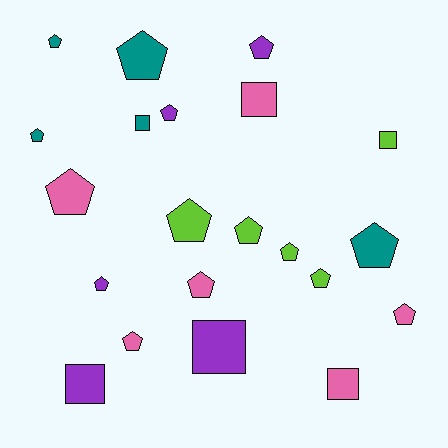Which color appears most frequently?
Pink, with 6 objects.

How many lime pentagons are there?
There are 4 lime pentagons.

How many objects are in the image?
There are 21 objects.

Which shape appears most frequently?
Pentagon, with 15 objects.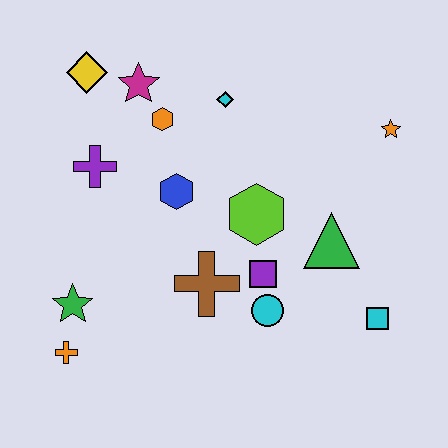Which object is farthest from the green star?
The orange star is farthest from the green star.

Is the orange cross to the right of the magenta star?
No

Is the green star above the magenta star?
No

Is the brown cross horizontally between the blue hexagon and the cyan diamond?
Yes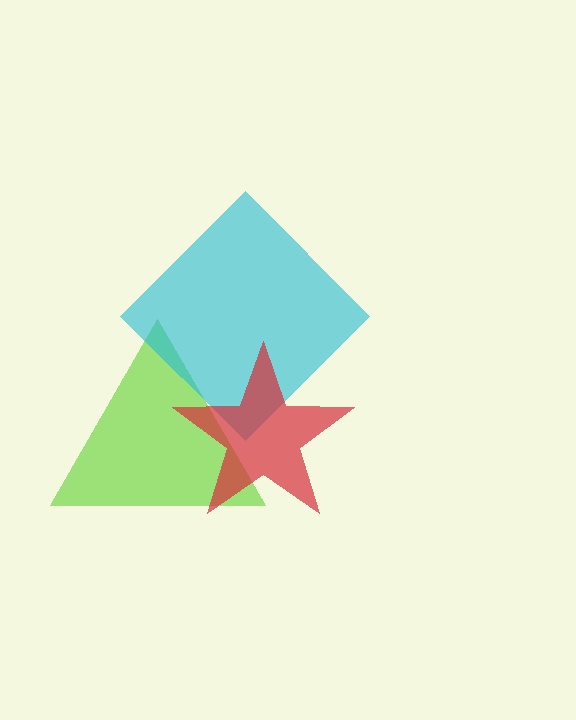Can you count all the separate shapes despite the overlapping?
Yes, there are 3 separate shapes.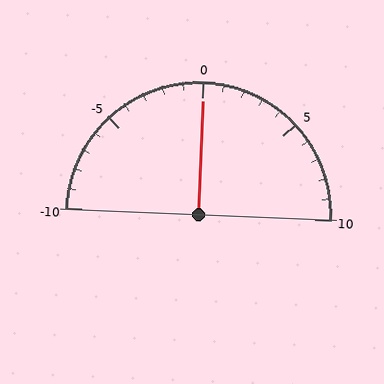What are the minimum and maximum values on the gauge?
The gauge ranges from -10 to 10.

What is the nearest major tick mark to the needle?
The nearest major tick mark is 0.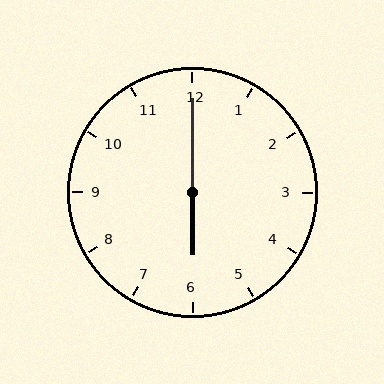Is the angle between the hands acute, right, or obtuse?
It is obtuse.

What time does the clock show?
6:00.